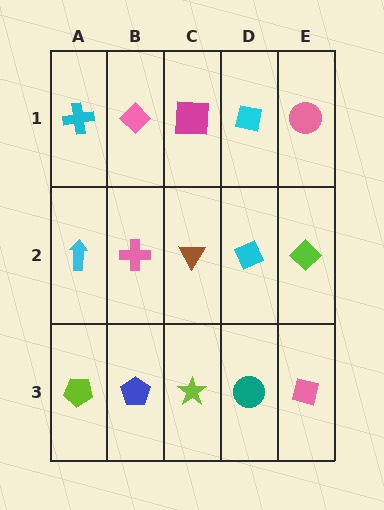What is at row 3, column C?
A lime star.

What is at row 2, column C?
A brown triangle.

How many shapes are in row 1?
5 shapes.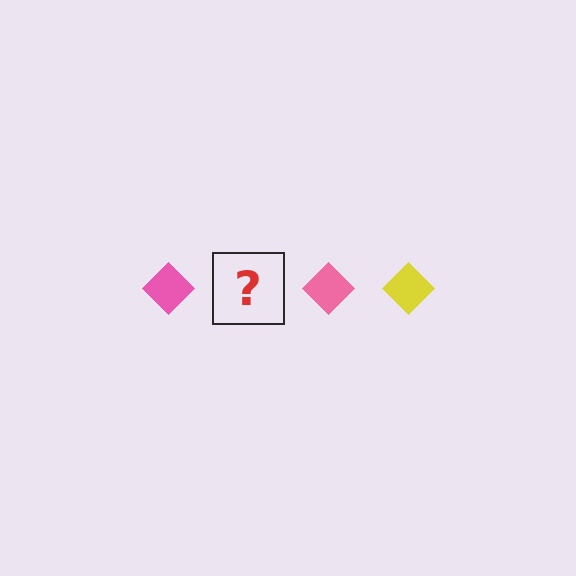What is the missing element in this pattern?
The missing element is a yellow diamond.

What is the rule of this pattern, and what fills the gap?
The rule is that the pattern cycles through pink, yellow diamonds. The gap should be filled with a yellow diamond.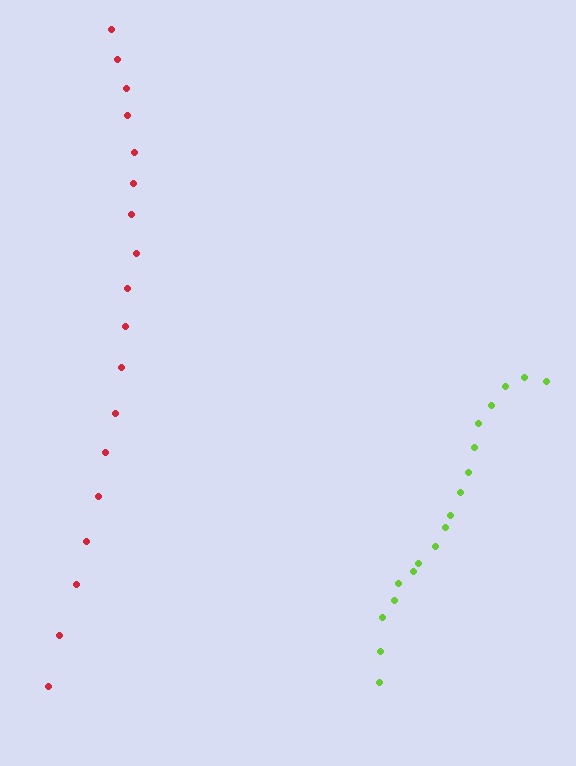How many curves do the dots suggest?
There are 2 distinct paths.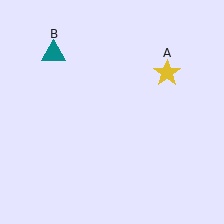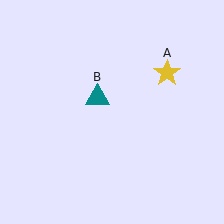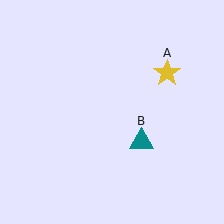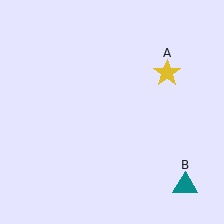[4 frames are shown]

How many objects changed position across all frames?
1 object changed position: teal triangle (object B).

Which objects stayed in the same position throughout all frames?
Yellow star (object A) remained stationary.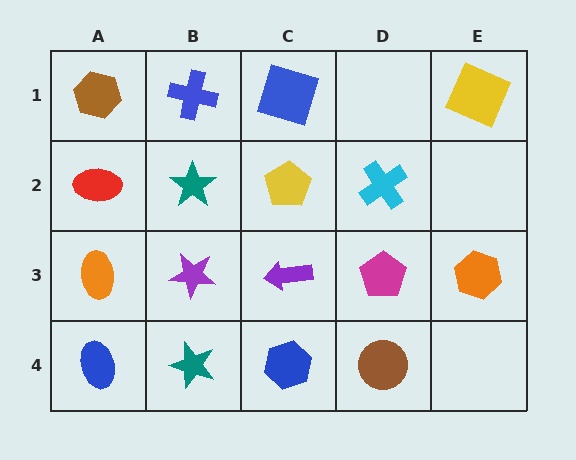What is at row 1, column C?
A blue square.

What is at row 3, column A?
An orange ellipse.